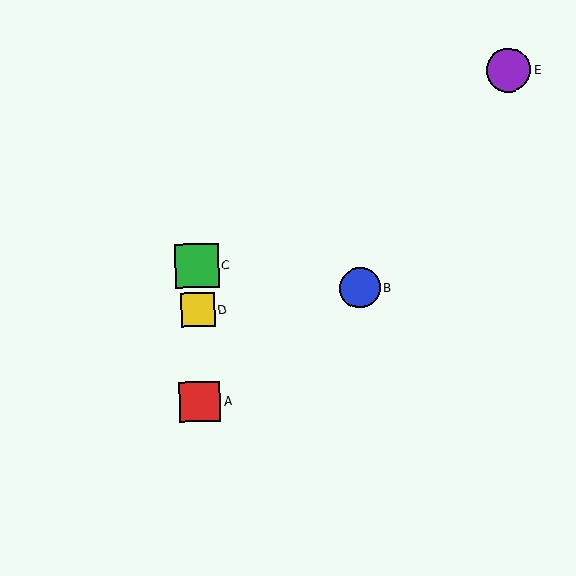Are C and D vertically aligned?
Yes, both are at x≈197.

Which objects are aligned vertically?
Objects A, C, D are aligned vertically.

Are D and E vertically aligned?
No, D is at x≈198 and E is at x≈509.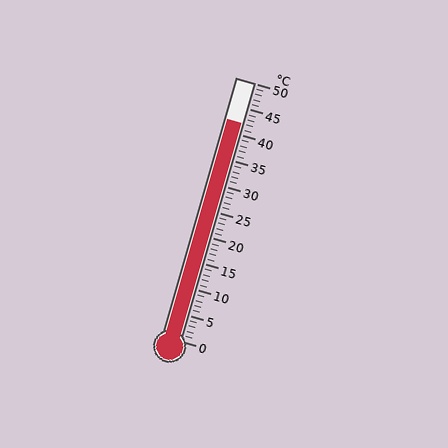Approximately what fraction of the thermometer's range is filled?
The thermometer is filled to approximately 85% of its range.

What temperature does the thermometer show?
The thermometer shows approximately 42°C.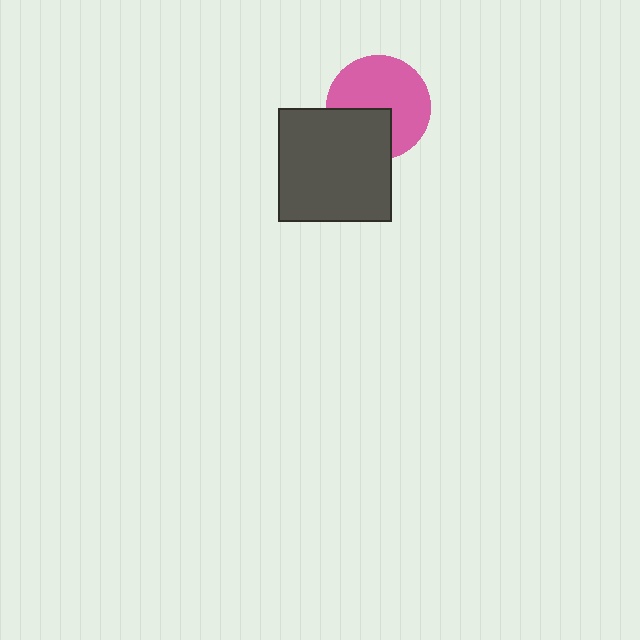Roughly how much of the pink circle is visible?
Most of it is visible (roughly 67%).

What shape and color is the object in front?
The object in front is a dark gray square.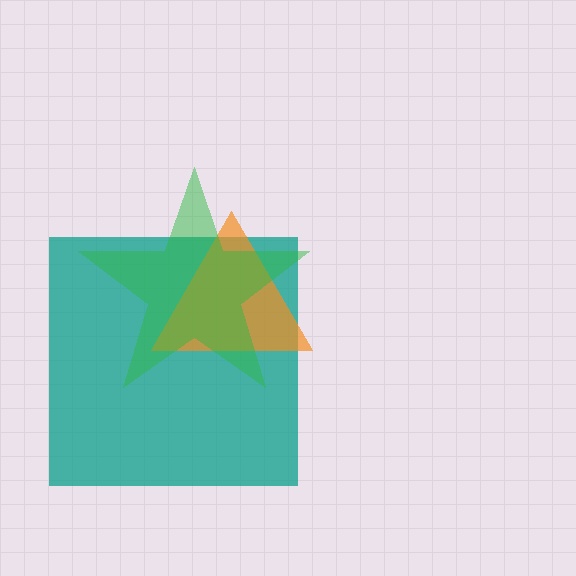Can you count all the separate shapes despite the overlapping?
Yes, there are 3 separate shapes.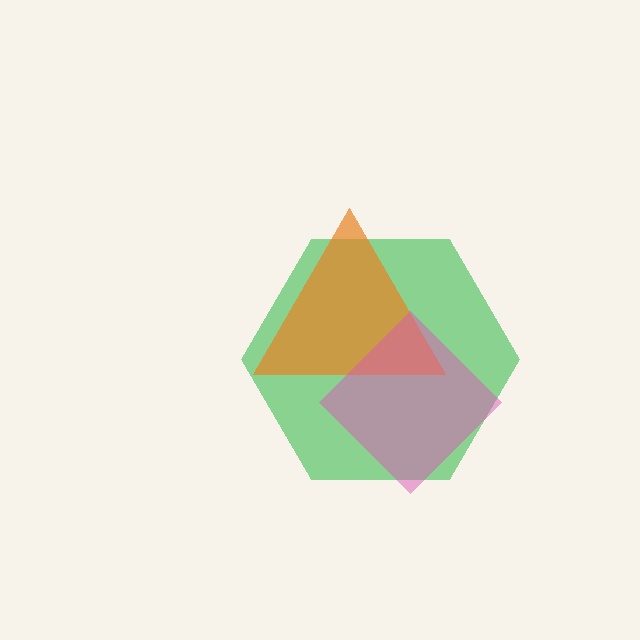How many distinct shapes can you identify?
There are 3 distinct shapes: a green hexagon, an orange triangle, a pink diamond.